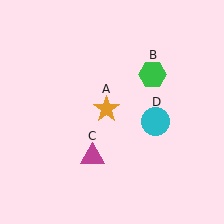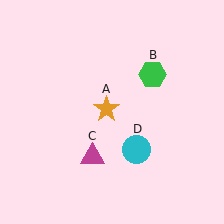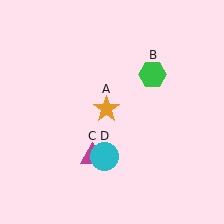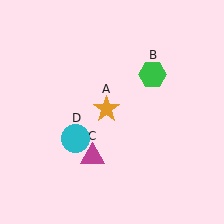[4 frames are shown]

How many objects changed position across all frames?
1 object changed position: cyan circle (object D).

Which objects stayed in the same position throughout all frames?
Orange star (object A) and green hexagon (object B) and magenta triangle (object C) remained stationary.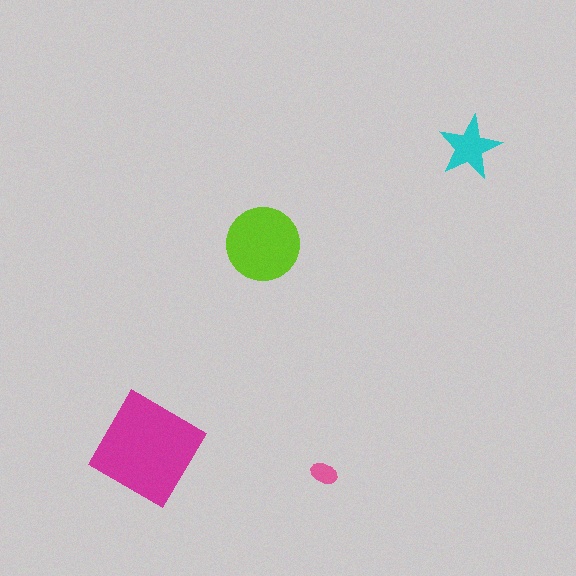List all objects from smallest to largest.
The pink ellipse, the cyan star, the lime circle, the magenta diamond.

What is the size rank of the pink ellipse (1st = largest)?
4th.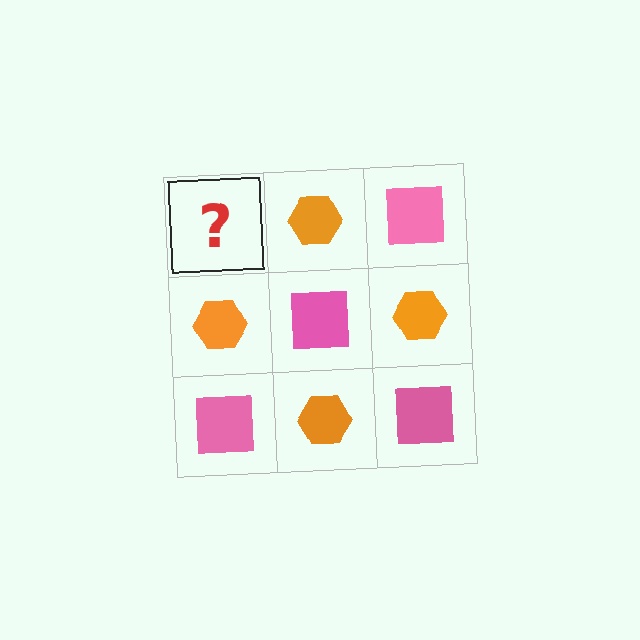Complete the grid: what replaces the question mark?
The question mark should be replaced with a pink square.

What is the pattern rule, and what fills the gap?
The rule is that it alternates pink square and orange hexagon in a checkerboard pattern. The gap should be filled with a pink square.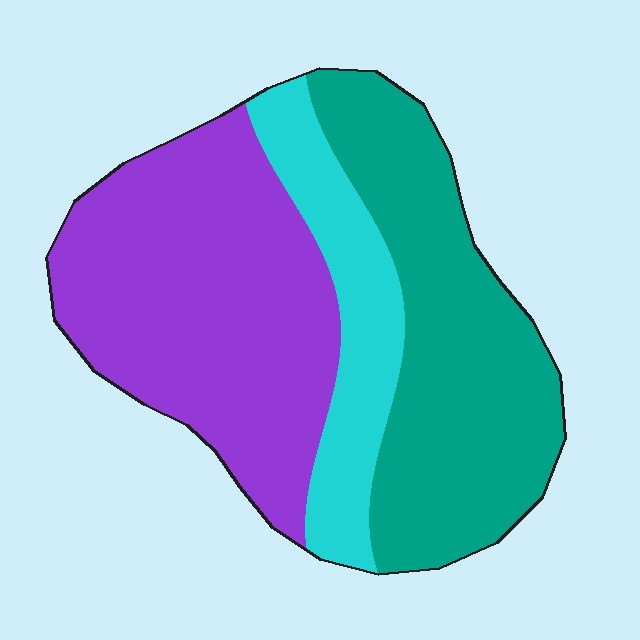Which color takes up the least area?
Cyan, at roughly 20%.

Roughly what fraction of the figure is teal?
Teal takes up about three eighths (3/8) of the figure.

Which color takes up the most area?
Purple, at roughly 45%.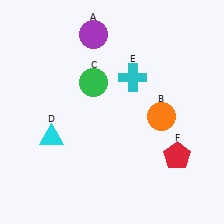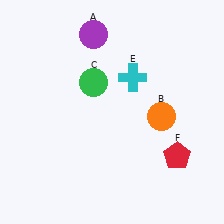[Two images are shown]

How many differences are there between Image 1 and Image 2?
There is 1 difference between the two images.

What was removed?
The cyan triangle (D) was removed in Image 2.